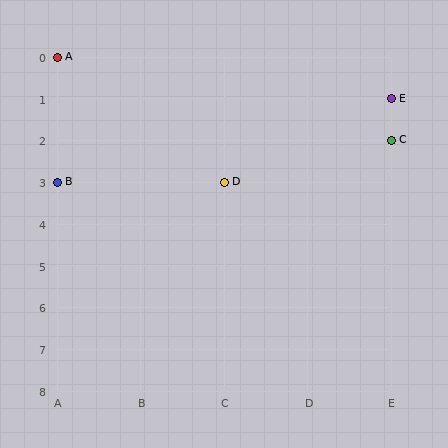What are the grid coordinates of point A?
Point A is at grid coordinates (A, 0).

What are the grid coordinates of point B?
Point B is at grid coordinates (A, 3).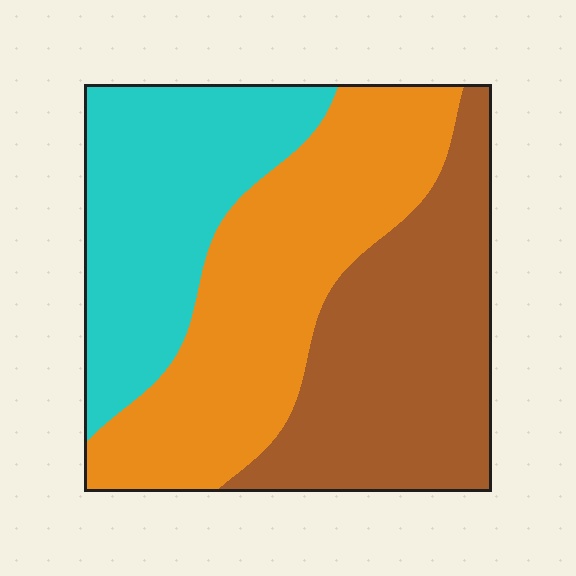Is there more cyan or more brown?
Brown.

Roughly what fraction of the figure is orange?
Orange covers about 35% of the figure.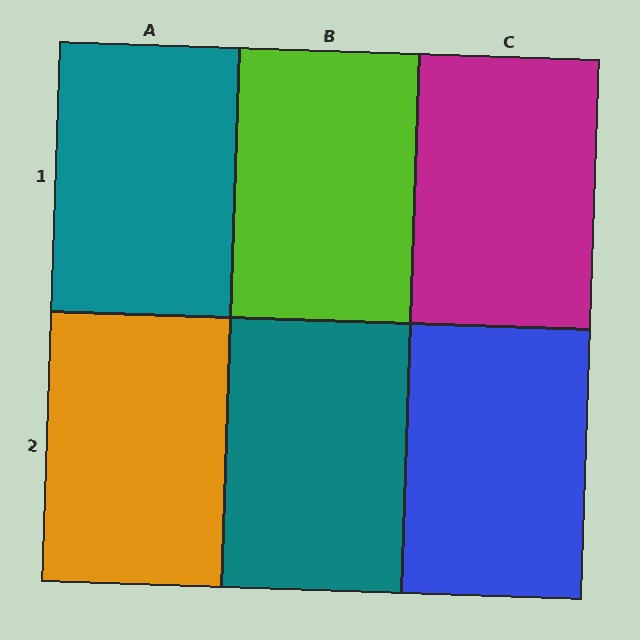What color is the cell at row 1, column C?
Magenta.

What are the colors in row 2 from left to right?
Orange, teal, blue.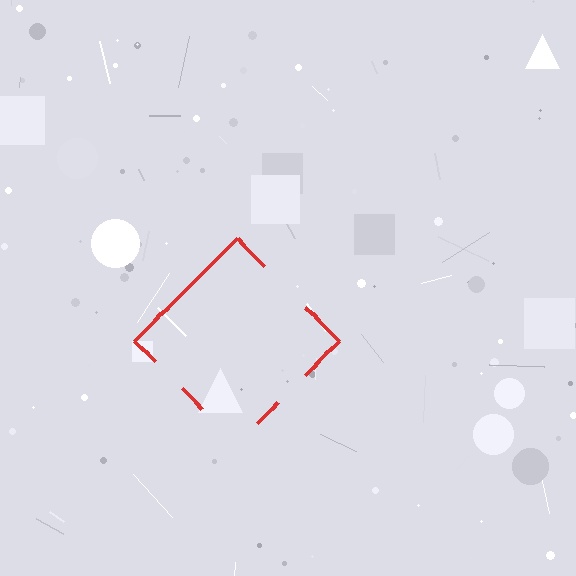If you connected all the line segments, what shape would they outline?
They would outline a diamond.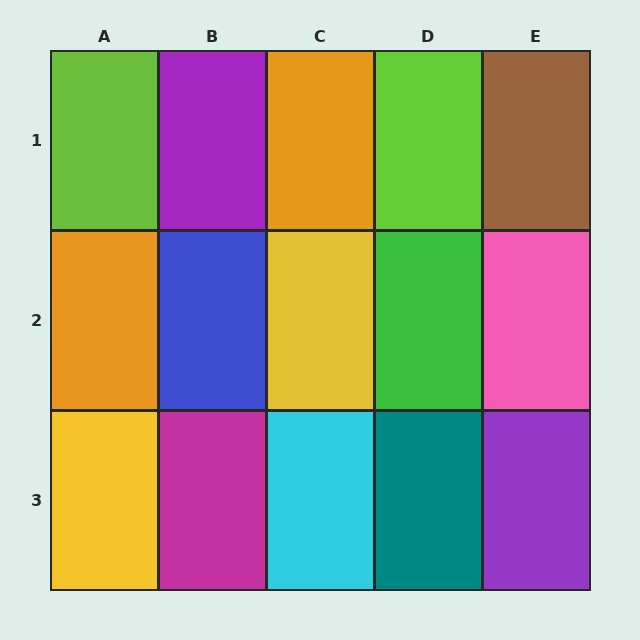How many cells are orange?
2 cells are orange.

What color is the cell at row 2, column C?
Yellow.